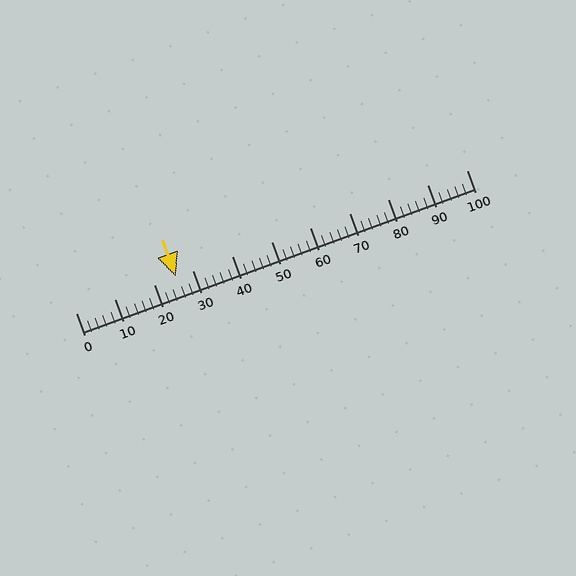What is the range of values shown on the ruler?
The ruler shows values from 0 to 100.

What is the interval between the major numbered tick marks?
The major tick marks are spaced 10 units apart.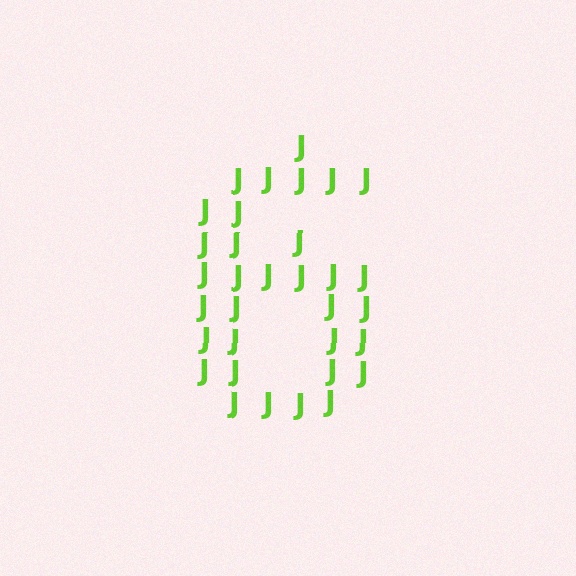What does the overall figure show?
The overall figure shows the digit 6.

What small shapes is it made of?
It is made of small letter J's.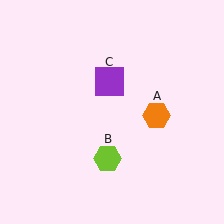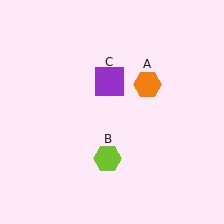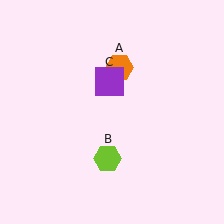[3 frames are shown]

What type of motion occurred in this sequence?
The orange hexagon (object A) rotated counterclockwise around the center of the scene.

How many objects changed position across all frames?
1 object changed position: orange hexagon (object A).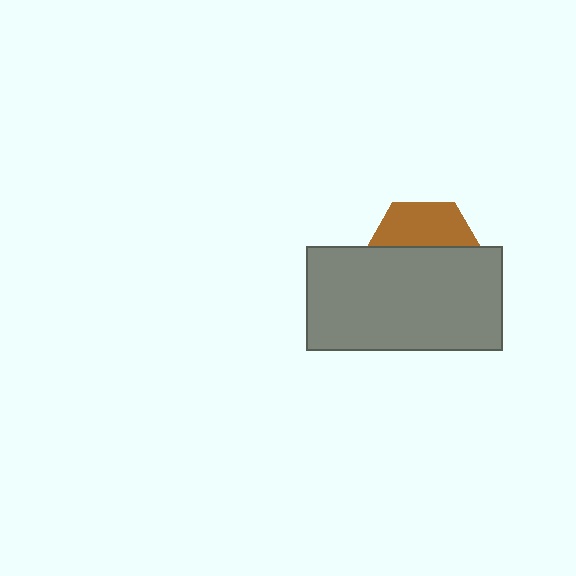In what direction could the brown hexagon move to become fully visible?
The brown hexagon could move up. That would shift it out from behind the gray rectangle entirely.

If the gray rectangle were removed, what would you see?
You would see the complete brown hexagon.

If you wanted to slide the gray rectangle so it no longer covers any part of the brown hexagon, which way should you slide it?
Slide it down — that is the most direct way to separate the two shapes.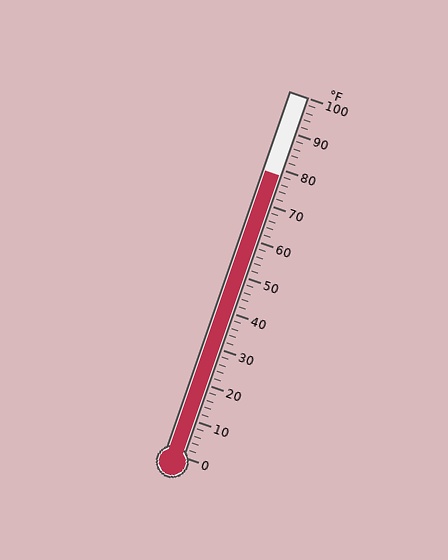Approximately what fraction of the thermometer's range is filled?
The thermometer is filled to approximately 80% of its range.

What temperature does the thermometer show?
The thermometer shows approximately 78°F.